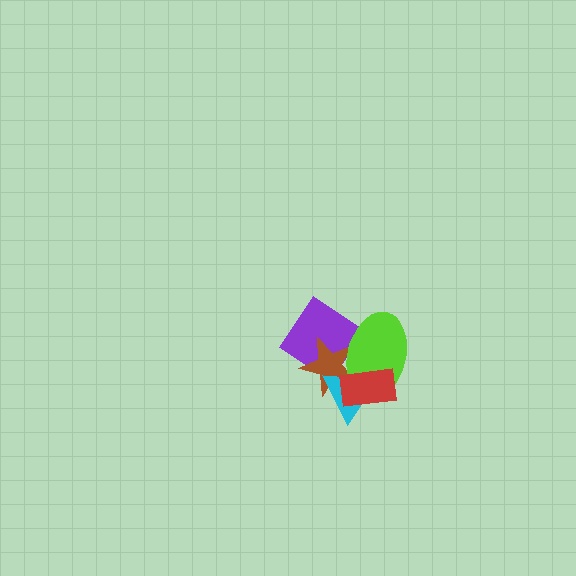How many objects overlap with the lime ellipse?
4 objects overlap with the lime ellipse.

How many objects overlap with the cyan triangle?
3 objects overlap with the cyan triangle.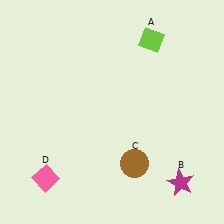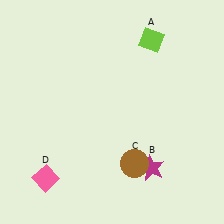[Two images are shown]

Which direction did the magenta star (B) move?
The magenta star (B) moved left.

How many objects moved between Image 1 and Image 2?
1 object moved between the two images.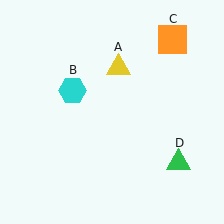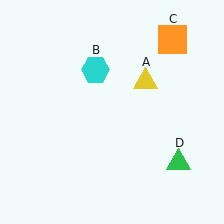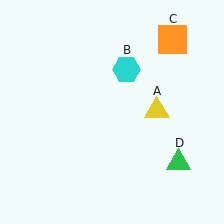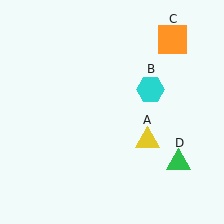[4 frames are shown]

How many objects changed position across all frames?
2 objects changed position: yellow triangle (object A), cyan hexagon (object B).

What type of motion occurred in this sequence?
The yellow triangle (object A), cyan hexagon (object B) rotated clockwise around the center of the scene.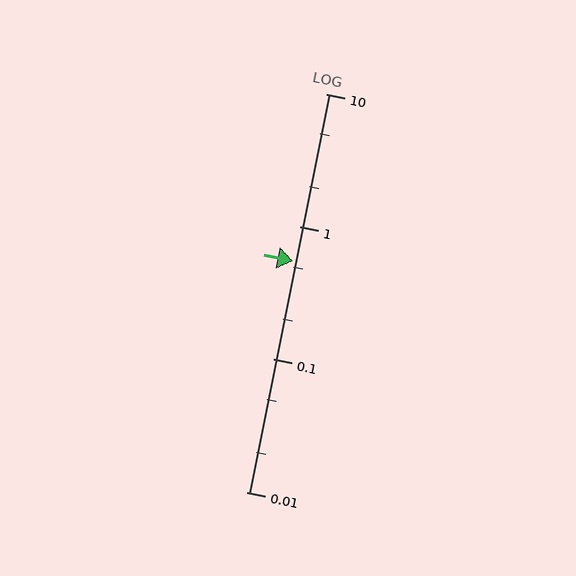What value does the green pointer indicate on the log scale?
The pointer indicates approximately 0.55.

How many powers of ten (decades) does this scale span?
The scale spans 3 decades, from 0.01 to 10.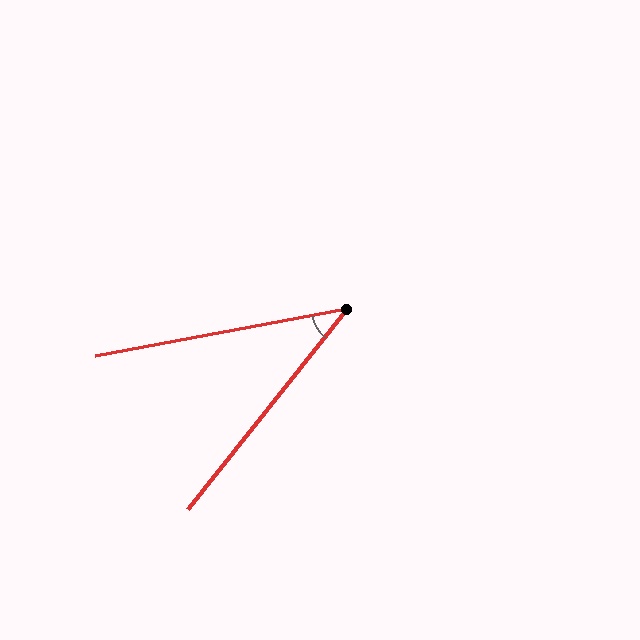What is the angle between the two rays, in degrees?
Approximately 41 degrees.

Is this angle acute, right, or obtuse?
It is acute.